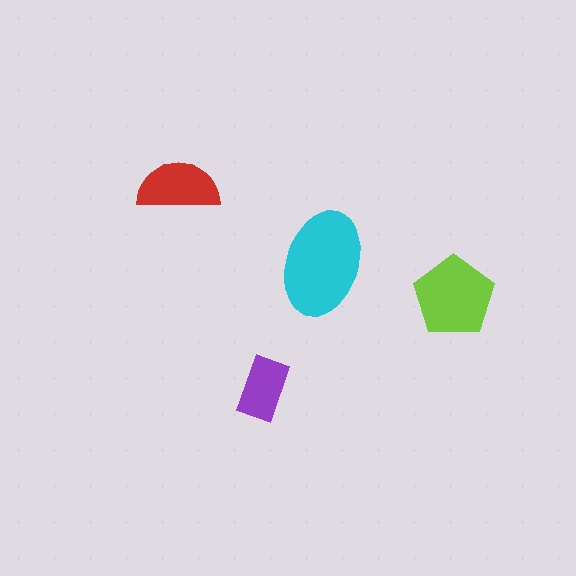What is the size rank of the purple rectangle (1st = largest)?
4th.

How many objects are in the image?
There are 4 objects in the image.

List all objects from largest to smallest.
The cyan ellipse, the lime pentagon, the red semicircle, the purple rectangle.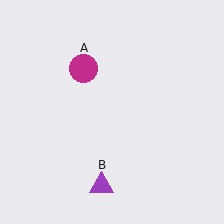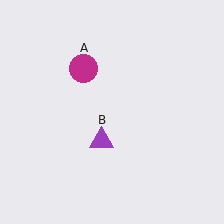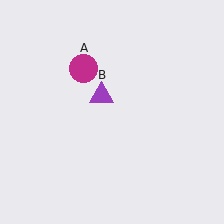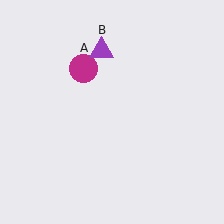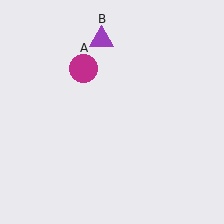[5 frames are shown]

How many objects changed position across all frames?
1 object changed position: purple triangle (object B).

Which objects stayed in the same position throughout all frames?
Magenta circle (object A) remained stationary.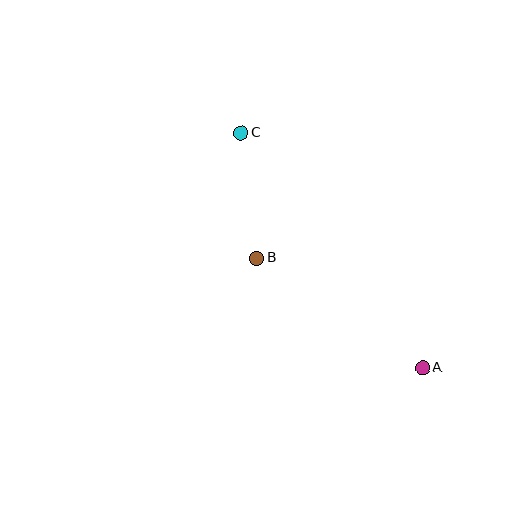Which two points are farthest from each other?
Points A and C are farthest from each other.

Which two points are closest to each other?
Points B and C are closest to each other.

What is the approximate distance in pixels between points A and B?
The distance between A and B is approximately 198 pixels.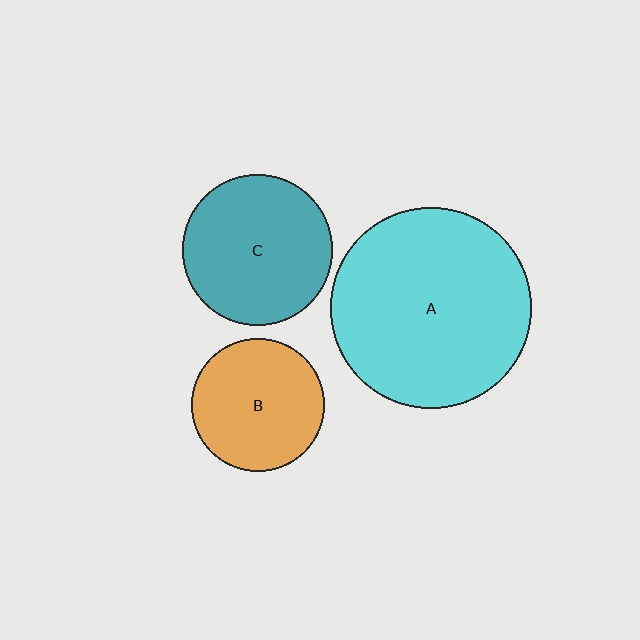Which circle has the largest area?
Circle A (cyan).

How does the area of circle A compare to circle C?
Approximately 1.8 times.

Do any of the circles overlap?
No, none of the circles overlap.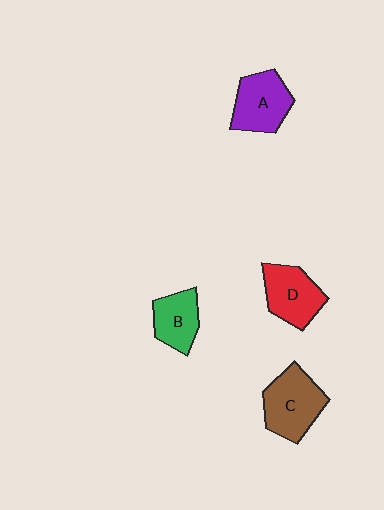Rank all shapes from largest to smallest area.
From largest to smallest: C (brown), A (purple), D (red), B (green).